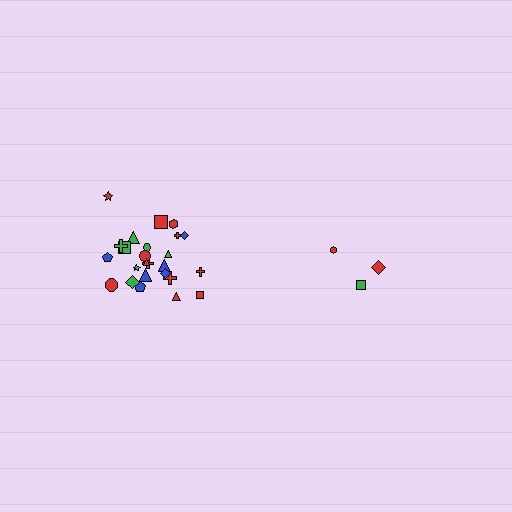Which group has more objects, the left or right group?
The left group.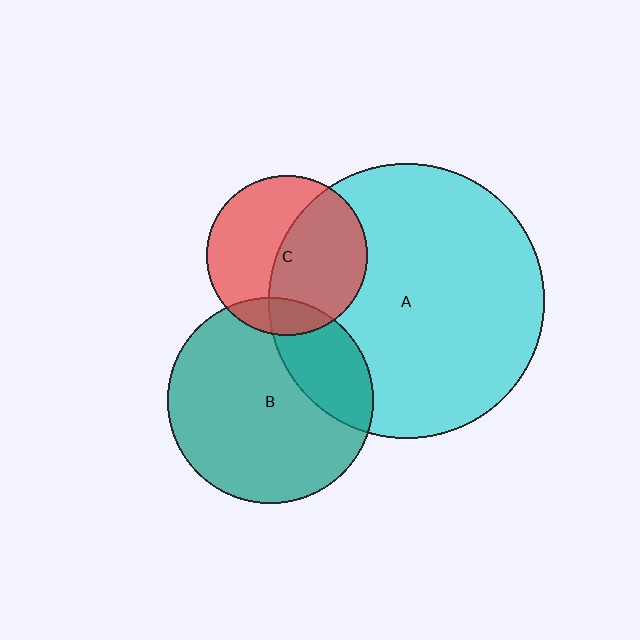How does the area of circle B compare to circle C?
Approximately 1.6 times.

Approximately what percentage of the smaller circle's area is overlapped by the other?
Approximately 15%.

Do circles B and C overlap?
Yes.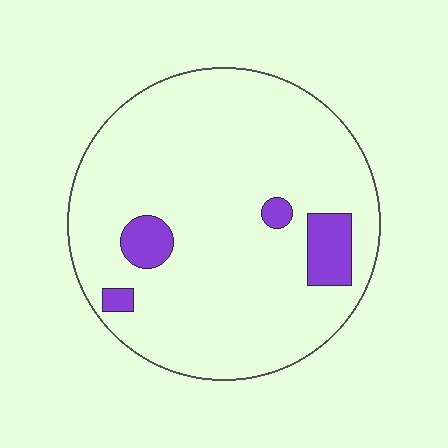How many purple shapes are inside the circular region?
4.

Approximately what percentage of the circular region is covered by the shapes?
Approximately 10%.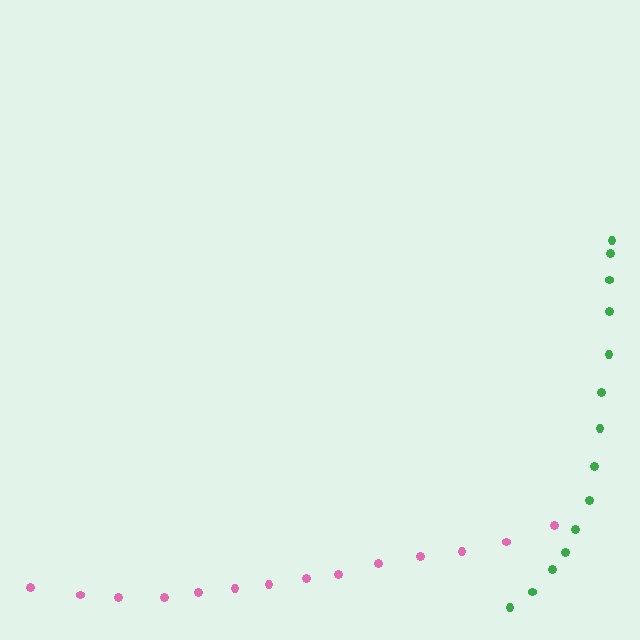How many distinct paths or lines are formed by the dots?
There are 2 distinct paths.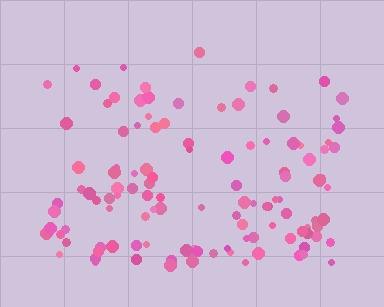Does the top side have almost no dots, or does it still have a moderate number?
Still a moderate number, just noticeably fewer than the bottom.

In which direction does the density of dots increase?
From top to bottom, with the bottom side densest.